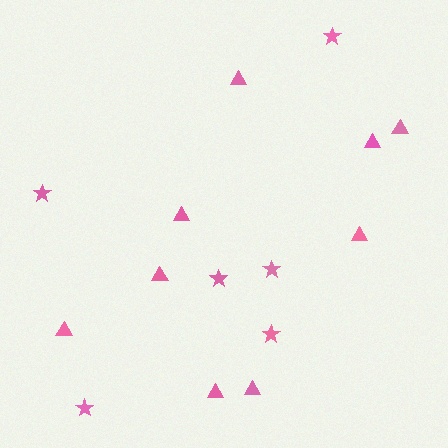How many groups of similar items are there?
There are 2 groups: one group of triangles (9) and one group of stars (6).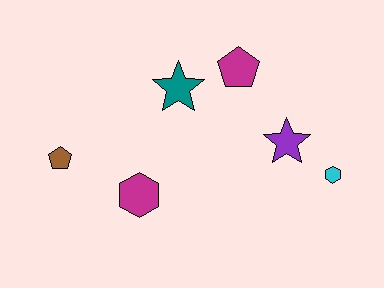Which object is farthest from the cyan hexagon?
The brown pentagon is farthest from the cyan hexagon.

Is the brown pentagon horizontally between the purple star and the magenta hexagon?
No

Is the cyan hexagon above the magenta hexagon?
Yes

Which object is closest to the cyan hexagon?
The purple star is closest to the cyan hexagon.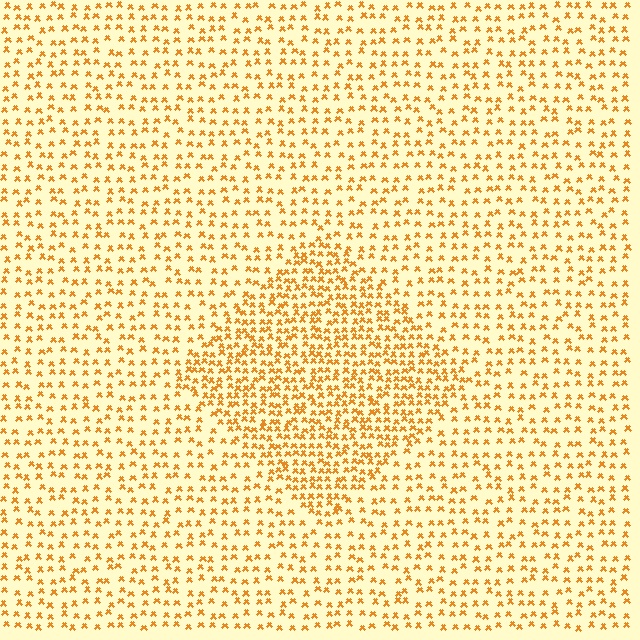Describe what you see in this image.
The image contains small orange elements arranged at two different densities. A diamond-shaped region is visible where the elements are more densely packed than the surrounding area.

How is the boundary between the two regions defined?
The boundary is defined by a change in element density (approximately 1.9x ratio). All elements are the same color, size, and shape.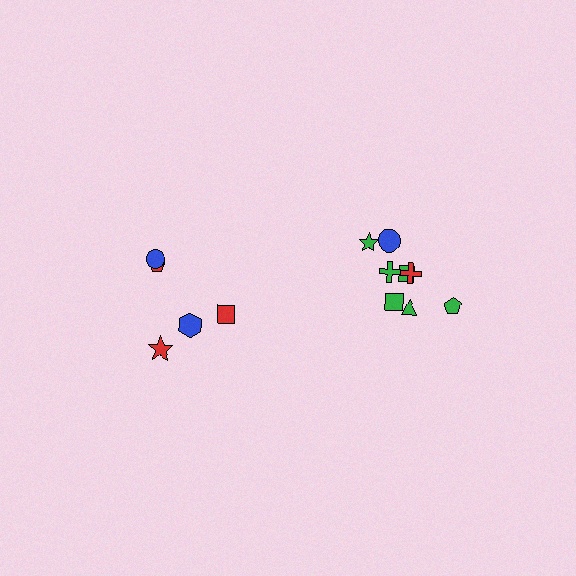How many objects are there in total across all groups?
There are 13 objects.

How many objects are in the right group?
There are 8 objects.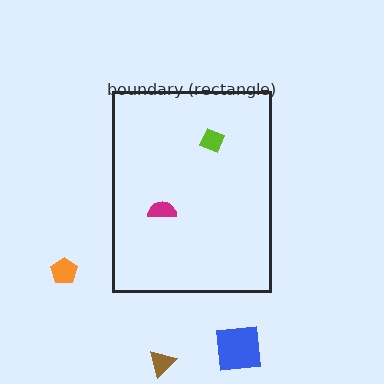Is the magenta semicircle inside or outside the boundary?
Inside.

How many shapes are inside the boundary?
2 inside, 3 outside.